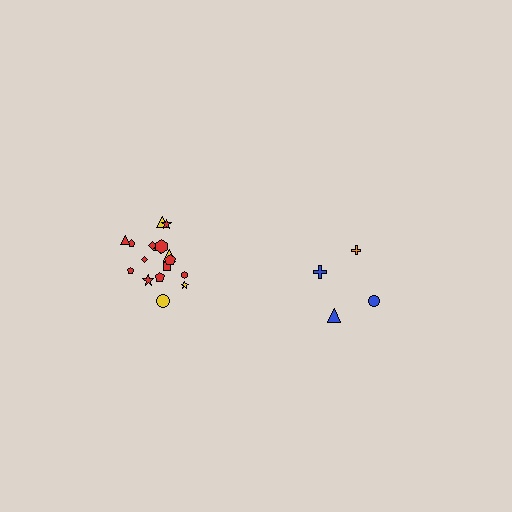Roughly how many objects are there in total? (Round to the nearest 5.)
Roughly 20 objects in total.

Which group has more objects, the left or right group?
The left group.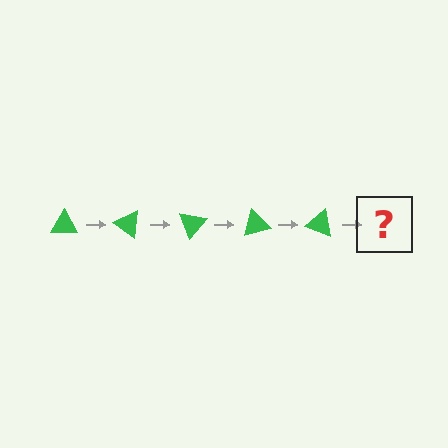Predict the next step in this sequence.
The next step is a green triangle rotated 175 degrees.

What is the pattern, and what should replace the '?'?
The pattern is that the triangle rotates 35 degrees each step. The '?' should be a green triangle rotated 175 degrees.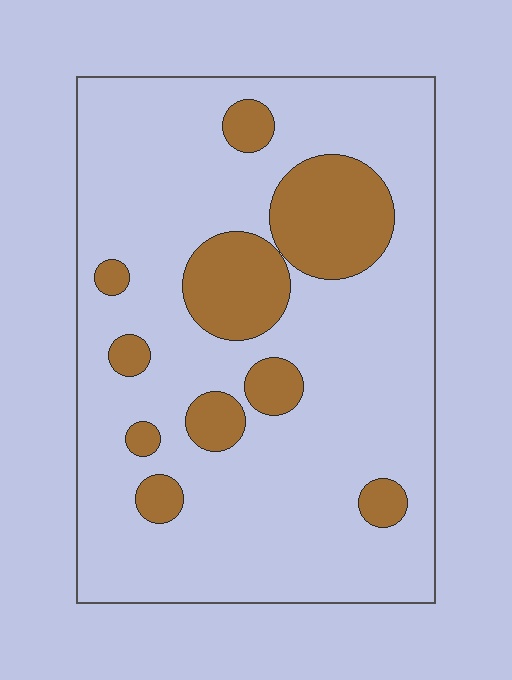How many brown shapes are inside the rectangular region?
10.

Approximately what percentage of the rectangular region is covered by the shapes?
Approximately 20%.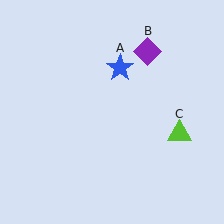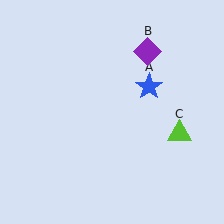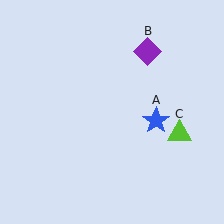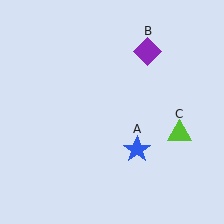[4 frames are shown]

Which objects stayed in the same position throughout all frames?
Purple diamond (object B) and lime triangle (object C) remained stationary.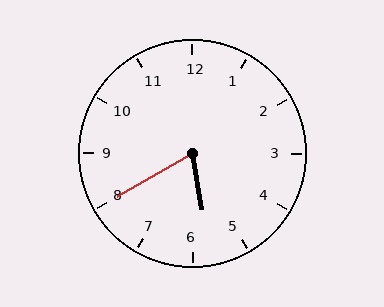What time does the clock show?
5:40.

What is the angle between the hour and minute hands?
Approximately 70 degrees.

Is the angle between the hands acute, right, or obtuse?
It is acute.